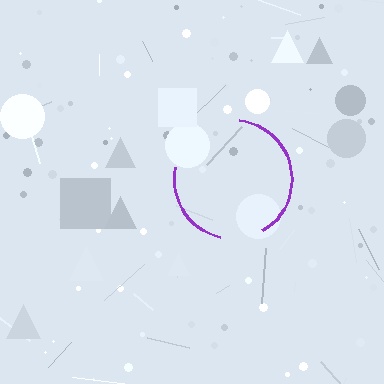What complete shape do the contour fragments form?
The contour fragments form a circle.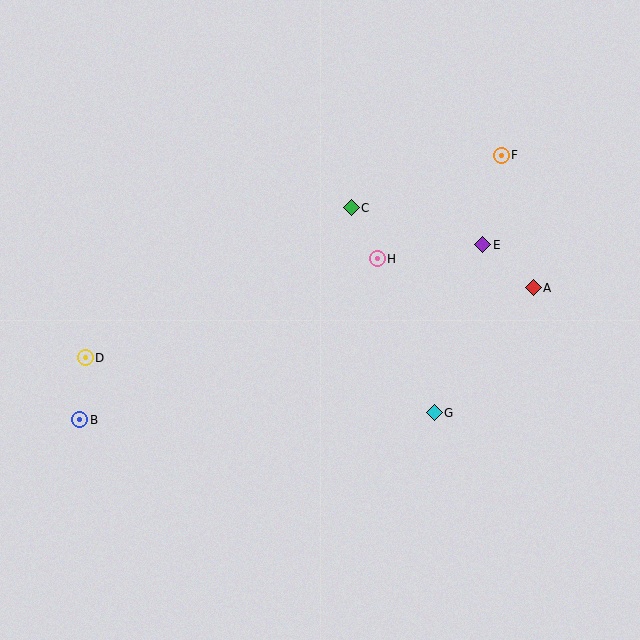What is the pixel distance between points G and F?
The distance between G and F is 266 pixels.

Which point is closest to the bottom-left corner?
Point B is closest to the bottom-left corner.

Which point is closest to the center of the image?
Point H at (377, 259) is closest to the center.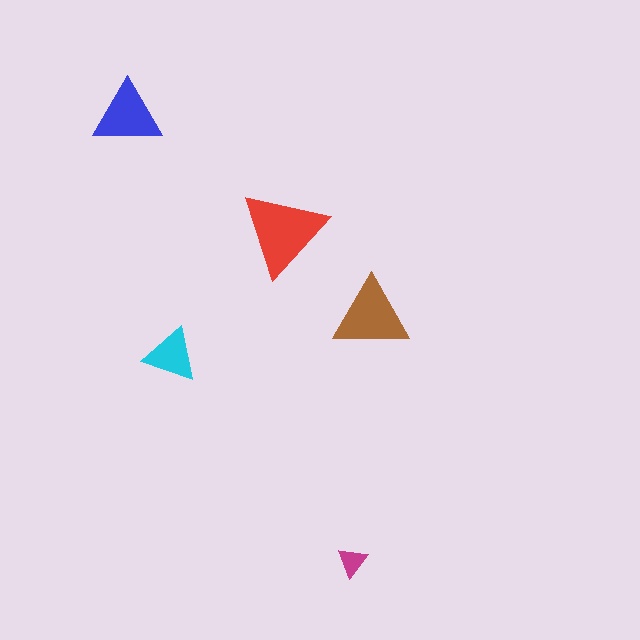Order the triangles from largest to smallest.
the red one, the brown one, the blue one, the cyan one, the magenta one.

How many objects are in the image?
There are 5 objects in the image.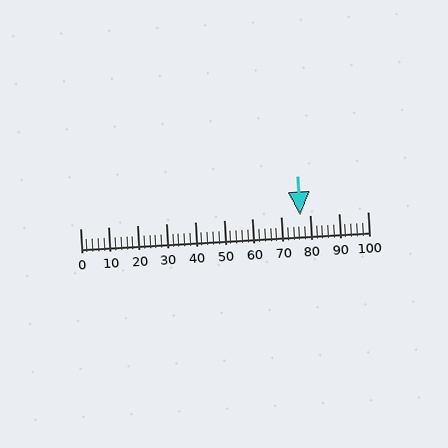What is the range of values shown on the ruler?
The ruler shows values from 0 to 100.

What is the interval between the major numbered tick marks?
The major tick marks are spaced 10 units apart.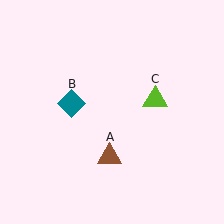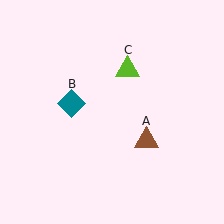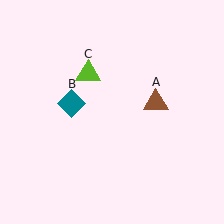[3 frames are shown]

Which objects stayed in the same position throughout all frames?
Teal diamond (object B) remained stationary.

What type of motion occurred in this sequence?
The brown triangle (object A), lime triangle (object C) rotated counterclockwise around the center of the scene.